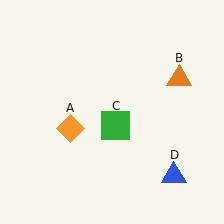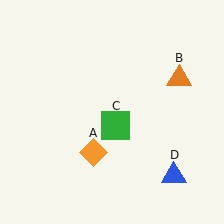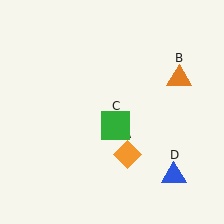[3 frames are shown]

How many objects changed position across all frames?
1 object changed position: orange diamond (object A).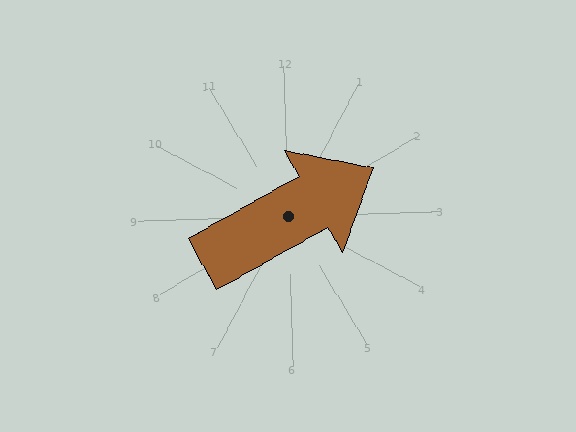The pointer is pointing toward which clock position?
Roughly 2 o'clock.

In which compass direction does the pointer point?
Northeast.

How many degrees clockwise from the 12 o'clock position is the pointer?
Approximately 62 degrees.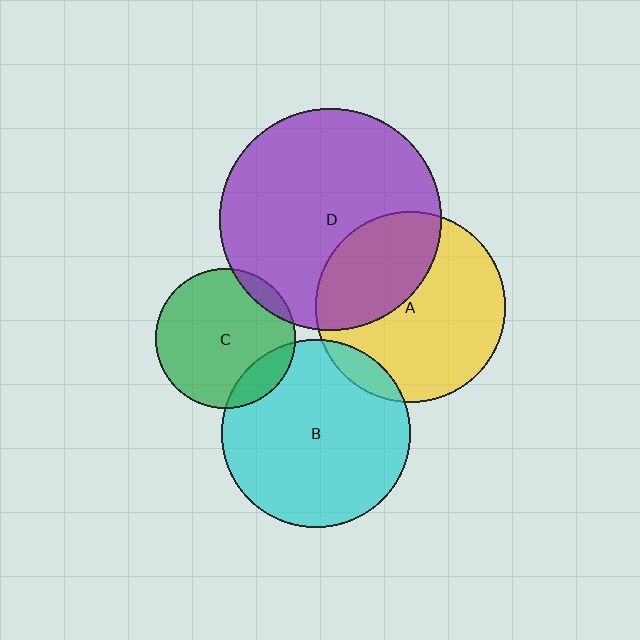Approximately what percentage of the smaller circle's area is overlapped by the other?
Approximately 10%.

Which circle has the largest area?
Circle D (purple).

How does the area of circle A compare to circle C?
Approximately 1.8 times.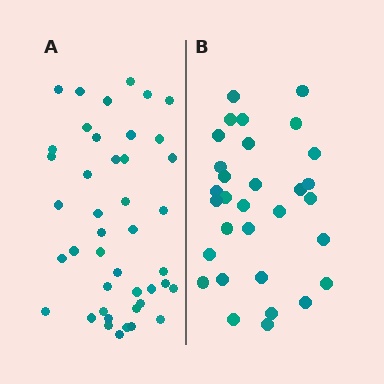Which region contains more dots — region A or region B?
Region A (the left region) has more dots.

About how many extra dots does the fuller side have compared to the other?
Region A has roughly 12 or so more dots than region B.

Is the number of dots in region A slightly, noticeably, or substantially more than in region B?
Region A has noticeably more, but not dramatically so. The ratio is roughly 1.4 to 1.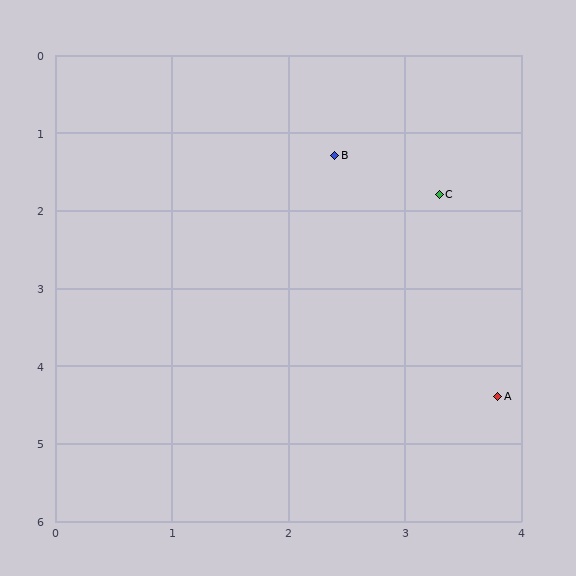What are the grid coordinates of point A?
Point A is at approximately (3.8, 4.4).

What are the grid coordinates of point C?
Point C is at approximately (3.3, 1.8).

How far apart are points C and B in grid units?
Points C and B are about 1.0 grid units apart.